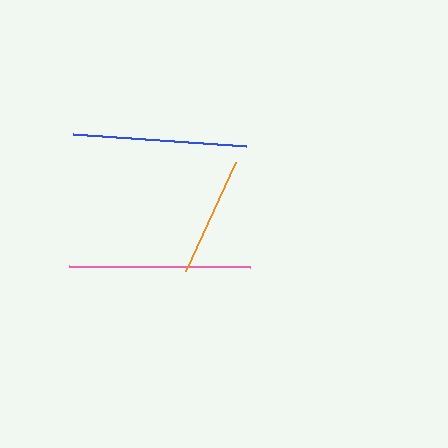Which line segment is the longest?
The pink line is the longest at approximately 181 pixels.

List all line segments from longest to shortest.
From longest to shortest: pink, blue, orange.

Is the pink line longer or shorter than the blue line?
The pink line is longer than the blue line.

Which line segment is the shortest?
The orange line is the shortest at approximately 120 pixels.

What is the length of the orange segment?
The orange segment is approximately 120 pixels long.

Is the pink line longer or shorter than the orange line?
The pink line is longer than the orange line.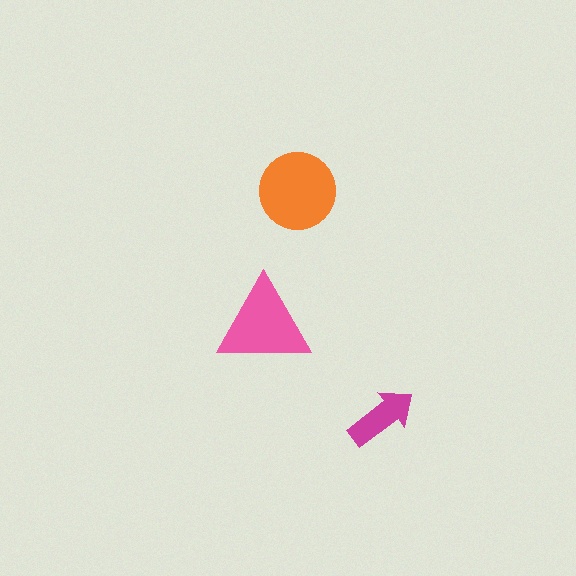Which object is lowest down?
The magenta arrow is bottommost.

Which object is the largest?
The orange circle.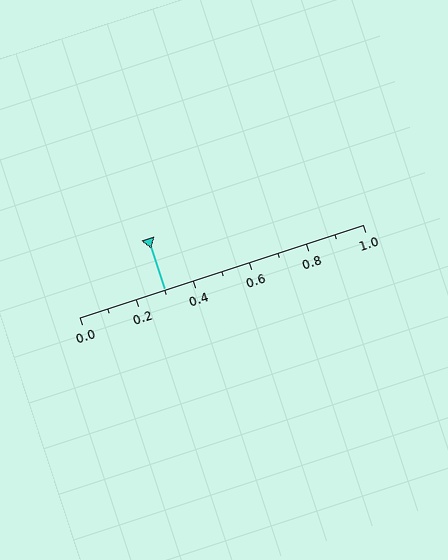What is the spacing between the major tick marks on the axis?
The major ticks are spaced 0.2 apart.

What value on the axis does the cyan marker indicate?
The marker indicates approximately 0.3.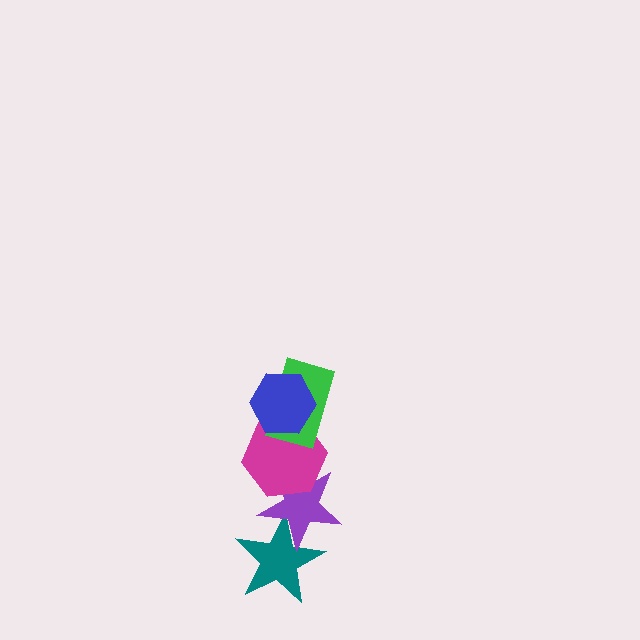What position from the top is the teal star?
The teal star is 5th from the top.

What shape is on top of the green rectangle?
The blue hexagon is on top of the green rectangle.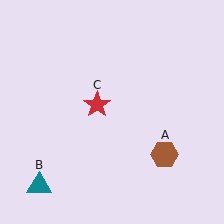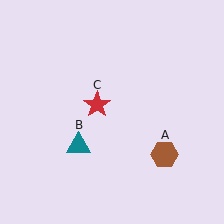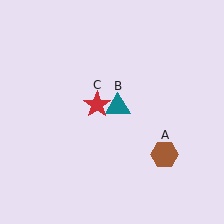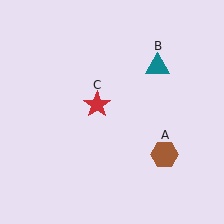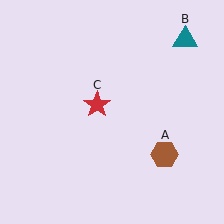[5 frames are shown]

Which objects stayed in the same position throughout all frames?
Brown hexagon (object A) and red star (object C) remained stationary.